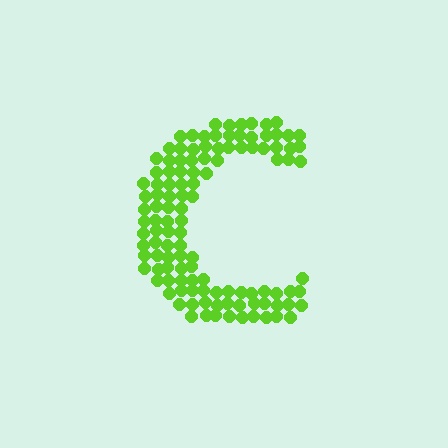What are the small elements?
The small elements are circles.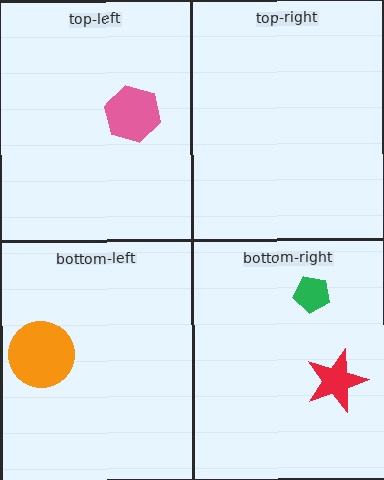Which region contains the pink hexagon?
The top-left region.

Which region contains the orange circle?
The bottom-left region.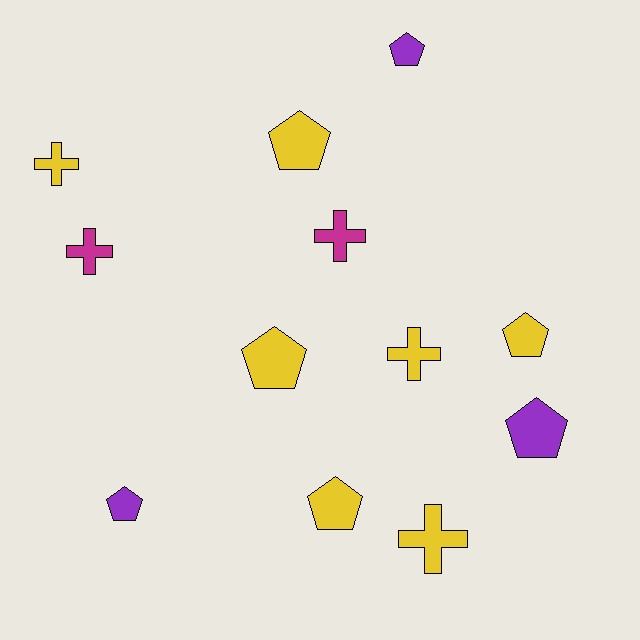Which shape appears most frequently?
Pentagon, with 7 objects.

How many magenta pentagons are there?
There are no magenta pentagons.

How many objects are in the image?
There are 12 objects.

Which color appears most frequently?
Yellow, with 7 objects.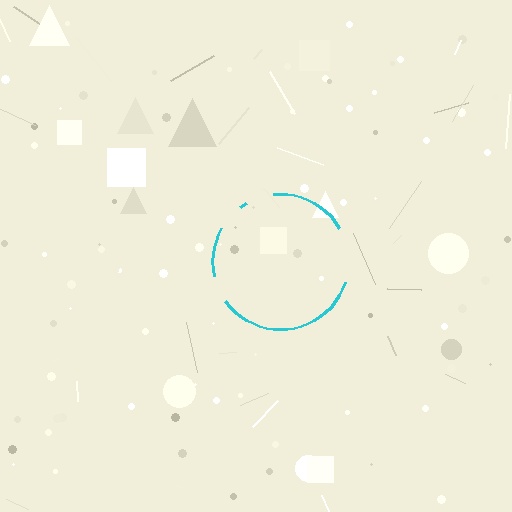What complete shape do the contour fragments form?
The contour fragments form a circle.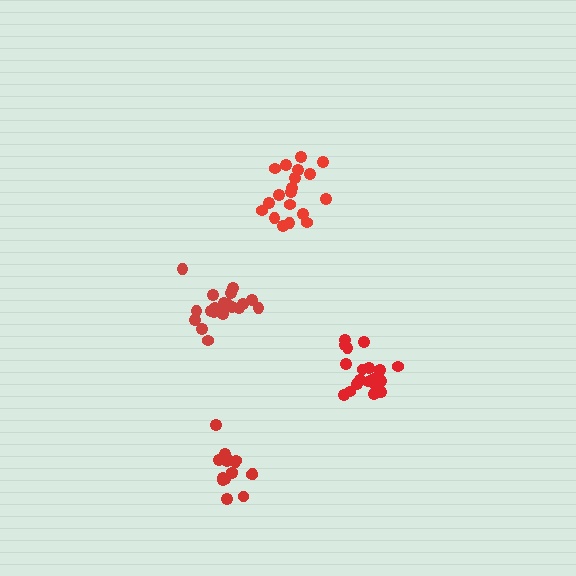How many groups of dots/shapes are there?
There are 4 groups.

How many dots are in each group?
Group 1: 16 dots, Group 2: 20 dots, Group 3: 19 dots, Group 4: 20 dots (75 total).